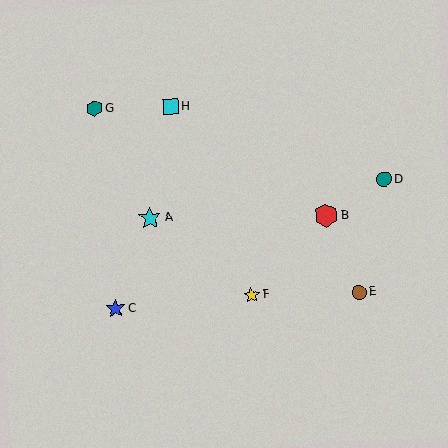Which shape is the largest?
The red hexagon (labeled B) is the largest.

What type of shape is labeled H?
Shape H is a cyan square.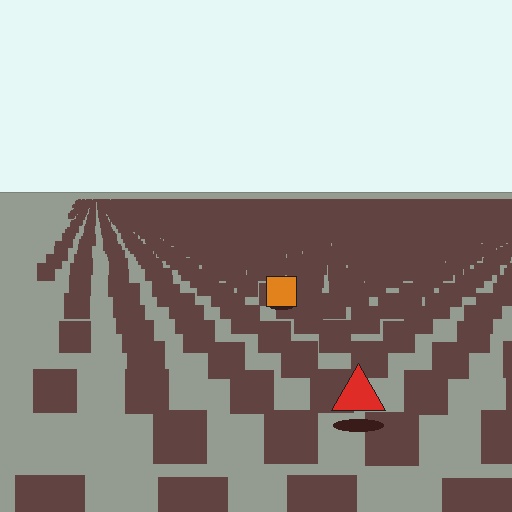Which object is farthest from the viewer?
The orange square is farthest from the viewer. It appears smaller and the ground texture around it is denser.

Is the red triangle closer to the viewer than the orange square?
Yes. The red triangle is closer — you can tell from the texture gradient: the ground texture is coarser near it.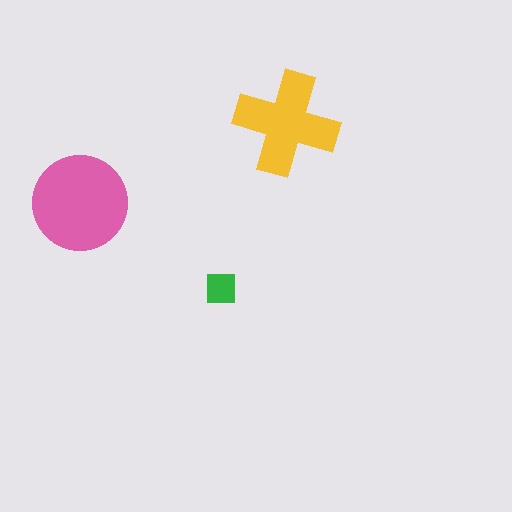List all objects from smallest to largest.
The green square, the yellow cross, the pink circle.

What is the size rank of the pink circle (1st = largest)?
1st.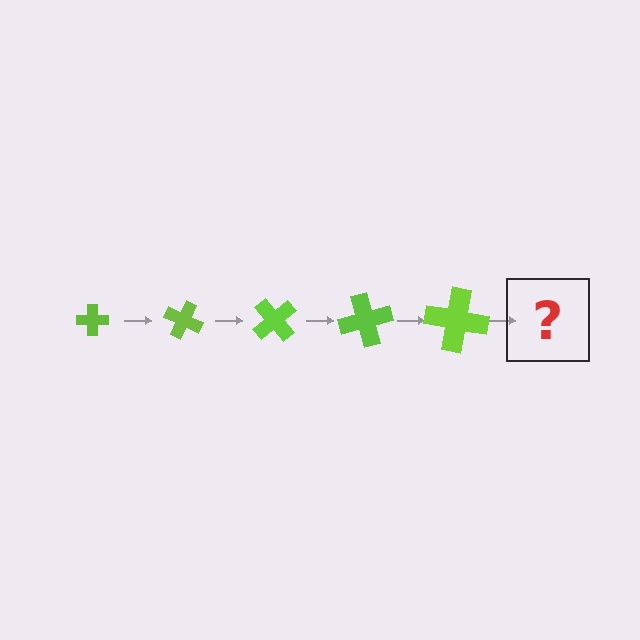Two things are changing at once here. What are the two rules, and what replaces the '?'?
The two rules are that the cross grows larger each step and it rotates 25 degrees each step. The '?' should be a cross, larger than the previous one and rotated 125 degrees from the start.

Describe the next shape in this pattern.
It should be a cross, larger than the previous one and rotated 125 degrees from the start.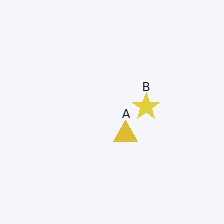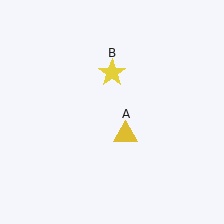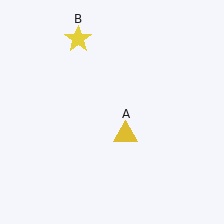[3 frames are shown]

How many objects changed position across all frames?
1 object changed position: yellow star (object B).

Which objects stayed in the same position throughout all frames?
Yellow triangle (object A) remained stationary.